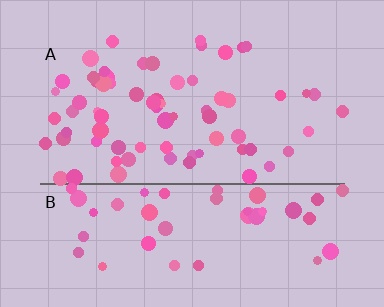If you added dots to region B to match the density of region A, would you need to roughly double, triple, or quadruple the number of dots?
Approximately double.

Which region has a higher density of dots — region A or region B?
A (the top).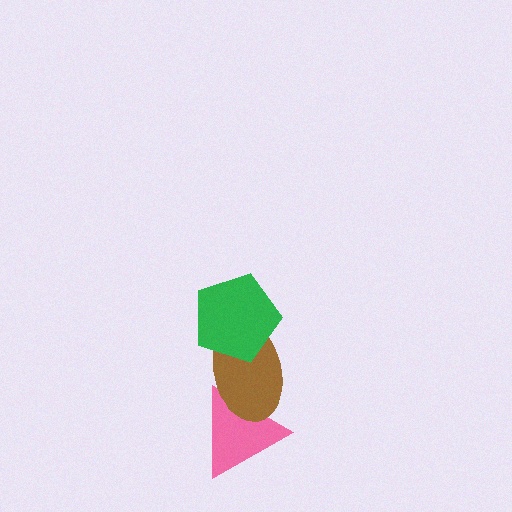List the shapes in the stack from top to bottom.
From top to bottom: the green pentagon, the brown ellipse, the pink triangle.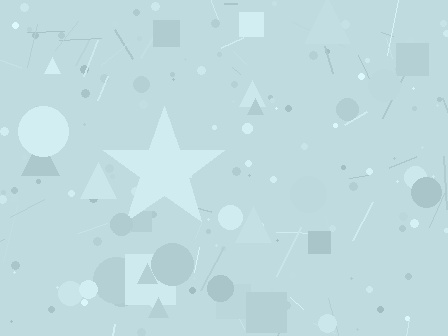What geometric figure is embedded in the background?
A star is embedded in the background.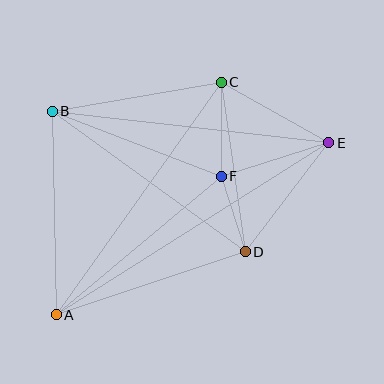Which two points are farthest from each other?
Points A and E are farthest from each other.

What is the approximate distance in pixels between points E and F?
The distance between E and F is approximately 112 pixels.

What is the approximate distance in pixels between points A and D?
The distance between A and D is approximately 199 pixels.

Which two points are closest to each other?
Points D and F are closest to each other.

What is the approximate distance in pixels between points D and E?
The distance between D and E is approximately 137 pixels.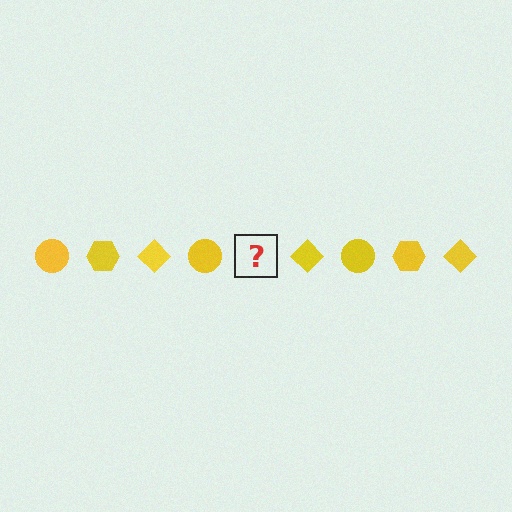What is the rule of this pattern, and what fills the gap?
The rule is that the pattern cycles through circle, hexagon, diamond shapes in yellow. The gap should be filled with a yellow hexagon.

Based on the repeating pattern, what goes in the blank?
The blank should be a yellow hexagon.